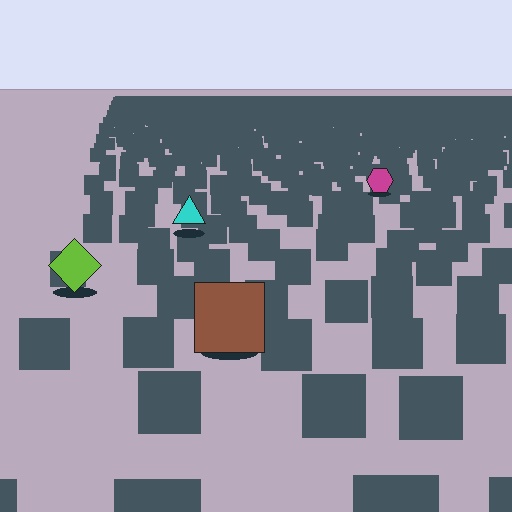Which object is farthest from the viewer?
The magenta hexagon is farthest from the viewer. It appears smaller and the ground texture around it is denser.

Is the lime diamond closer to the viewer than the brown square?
No. The brown square is closer — you can tell from the texture gradient: the ground texture is coarser near it.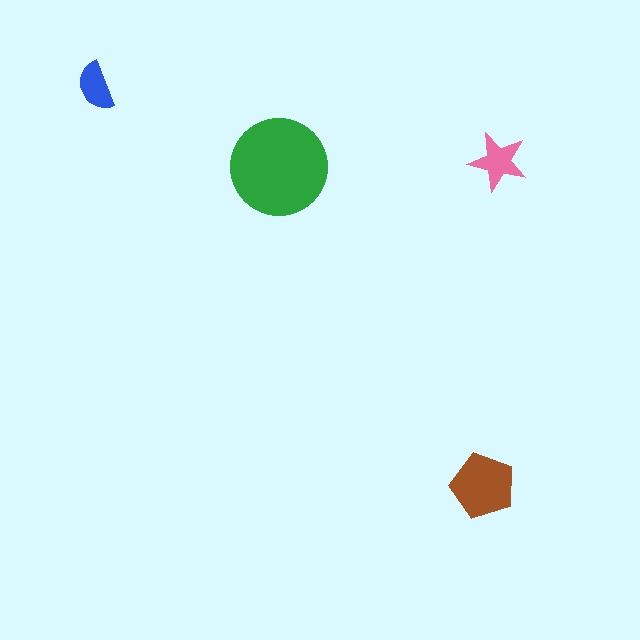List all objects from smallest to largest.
The blue semicircle, the pink star, the brown pentagon, the green circle.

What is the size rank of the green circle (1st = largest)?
1st.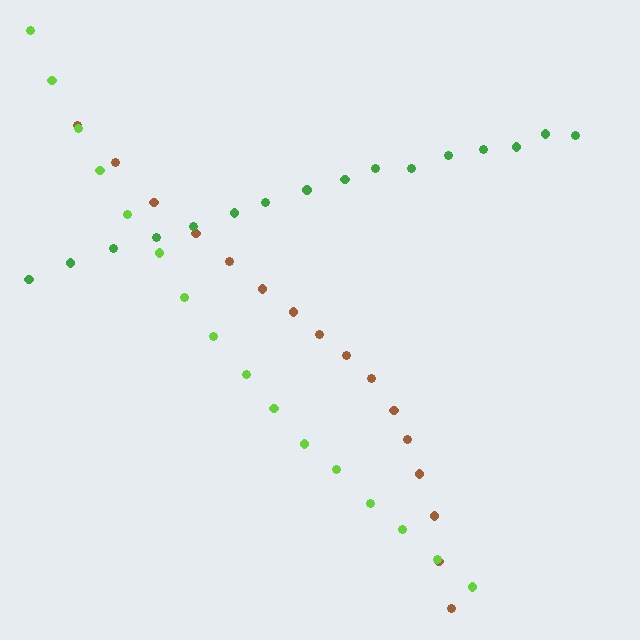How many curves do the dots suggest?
There are 3 distinct paths.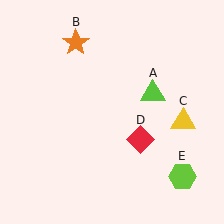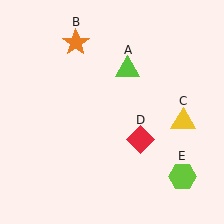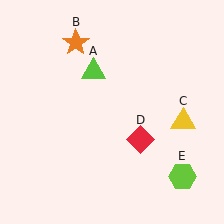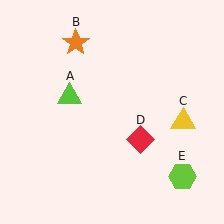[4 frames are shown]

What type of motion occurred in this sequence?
The lime triangle (object A) rotated counterclockwise around the center of the scene.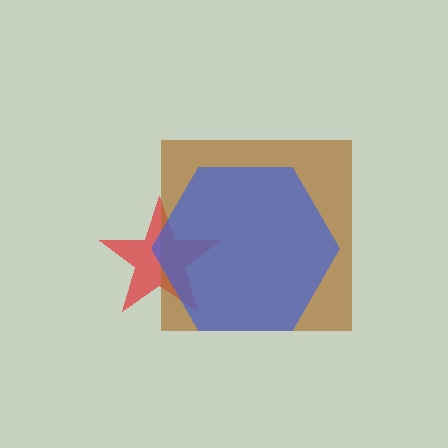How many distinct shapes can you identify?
There are 3 distinct shapes: a red star, a brown square, a blue hexagon.